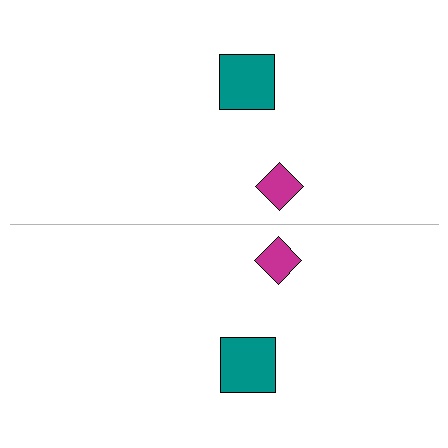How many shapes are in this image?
There are 4 shapes in this image.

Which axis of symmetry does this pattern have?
The pattern has a horizontal axis of symmetry running through the center of the image.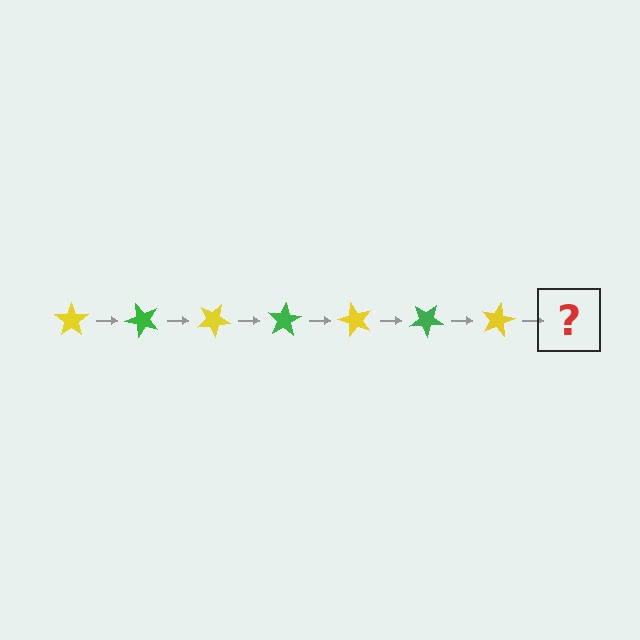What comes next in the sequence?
The next element should be a green star, rotated 350 degrees from the start.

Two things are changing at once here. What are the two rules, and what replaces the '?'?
The two rules are that it rotates 50 degrees each step and the color cycles through yellow and green. The '?' should be a green star, rotated 350 degrees from the start.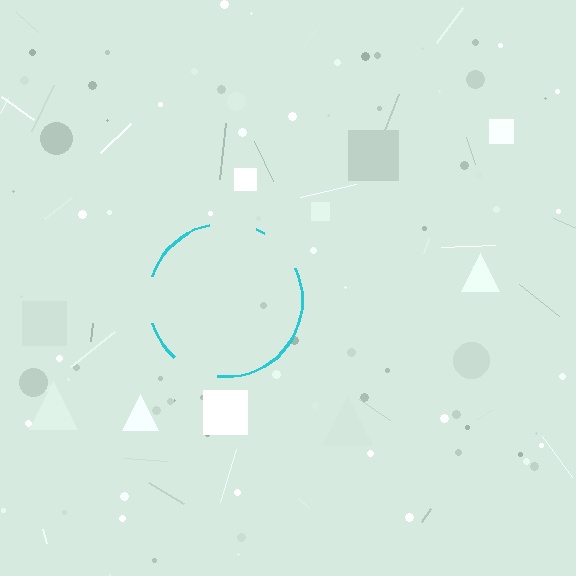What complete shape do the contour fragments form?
The contour fragments form a circle.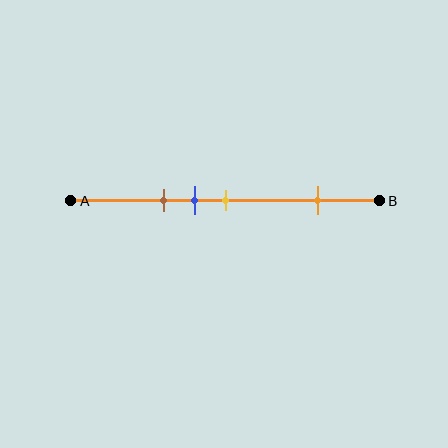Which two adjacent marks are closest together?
The blue and yellow marks are the closest adjacent pair.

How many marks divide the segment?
There are 4 marks dividing the segment.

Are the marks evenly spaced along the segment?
No, the marks are not evenly spaced.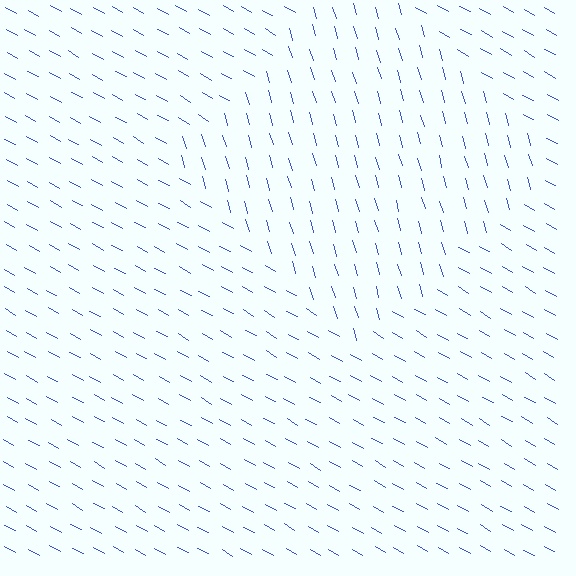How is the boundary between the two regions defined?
The boundary is defined purely by a change in line orientation (approximately 45 degrees difference). All lines are the same color and thickness.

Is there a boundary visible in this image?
Yes, there is a texture boundary formed by a change in line orientation.